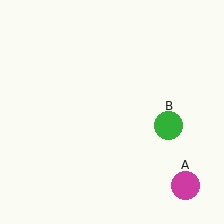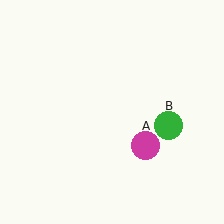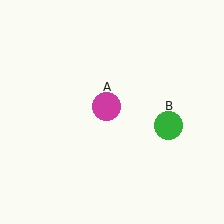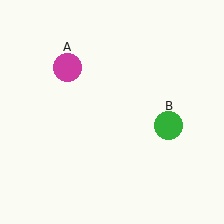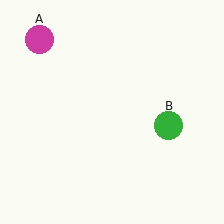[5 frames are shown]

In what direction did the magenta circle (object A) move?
The magenta circle (object A) moved up and to the left.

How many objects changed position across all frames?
1 object changed position: magenta circle (object A).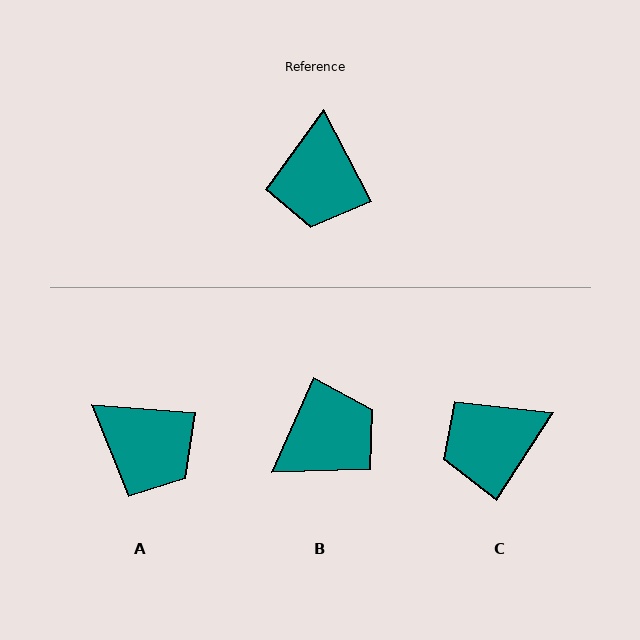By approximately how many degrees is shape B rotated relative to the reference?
Approximately 128 degrees counter-clockwise.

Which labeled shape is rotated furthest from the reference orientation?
B, about 128 degrees away.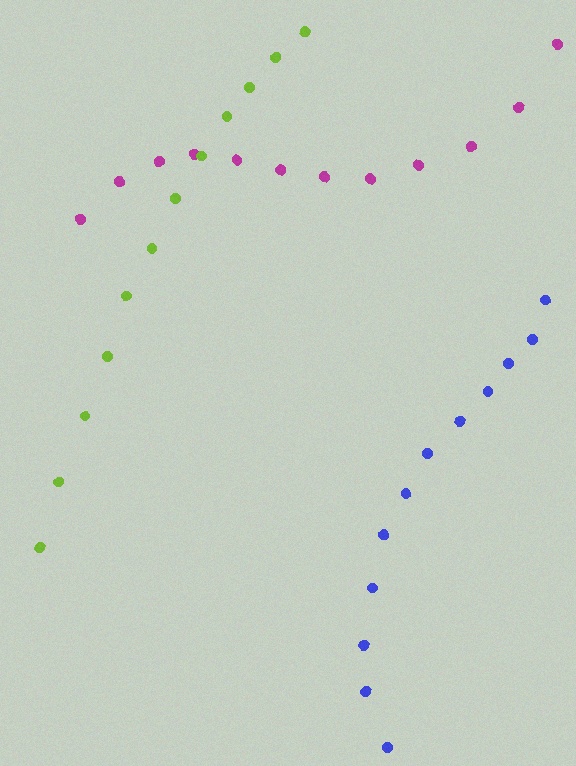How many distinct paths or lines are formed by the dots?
There are 3 distinct paths.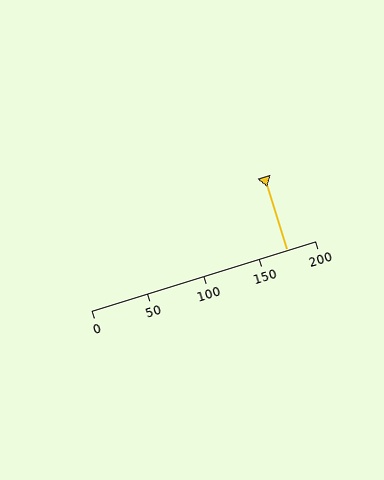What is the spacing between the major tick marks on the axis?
The major ticks are spaced 50 apart.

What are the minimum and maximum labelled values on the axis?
The axis runs from 0 to 200.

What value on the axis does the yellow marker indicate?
The marker indicates approximately 175.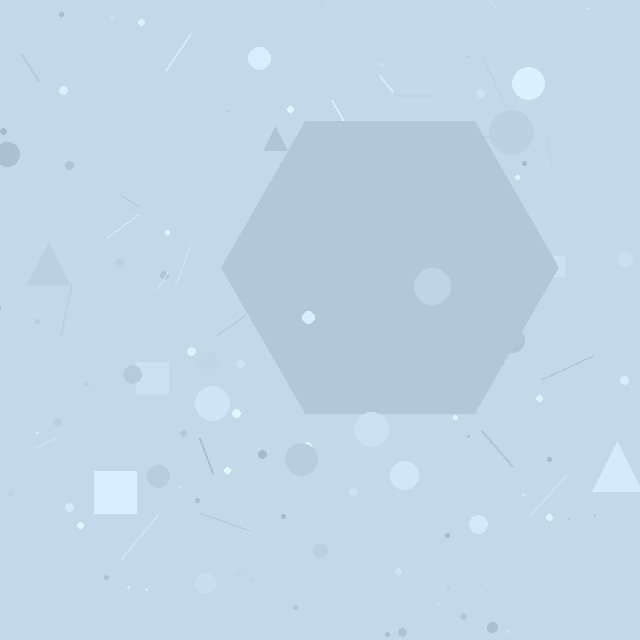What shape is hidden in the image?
A hexagon is hidden in the image.